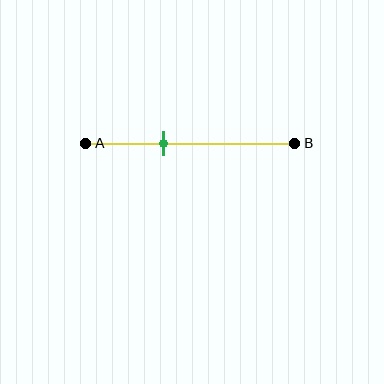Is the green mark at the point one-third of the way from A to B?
No, the mark is at about 35% from A, not at the 33% one-third point.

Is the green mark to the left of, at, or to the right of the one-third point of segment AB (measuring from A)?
The green mark is to the right of the one-third point of segment AB.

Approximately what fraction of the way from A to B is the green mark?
The green mark is approximately 35% of the way from A to B.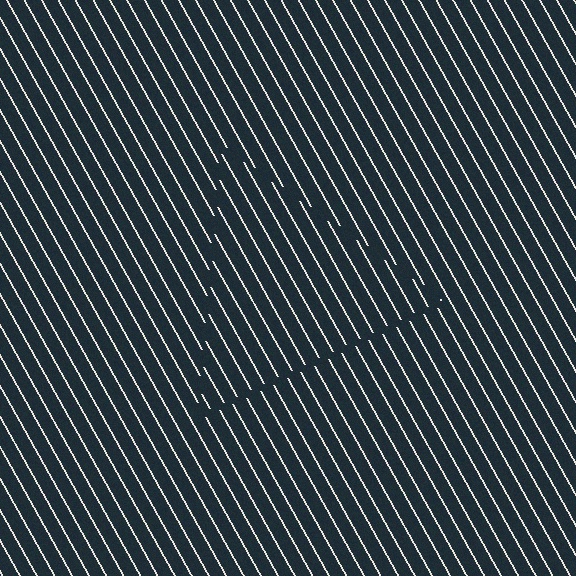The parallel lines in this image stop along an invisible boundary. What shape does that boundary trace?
An illusory triangle. The interior of the shape contains the same grating, shifted by half a period — the contour is defined by the phase discontinuity where line-ends from the inner and outer gratings abut.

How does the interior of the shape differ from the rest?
The interior of the shape contains the same grating, shifted by half a period — the contour is defined by the phase discontinuity where line-ends from the inner and outer gratings abut.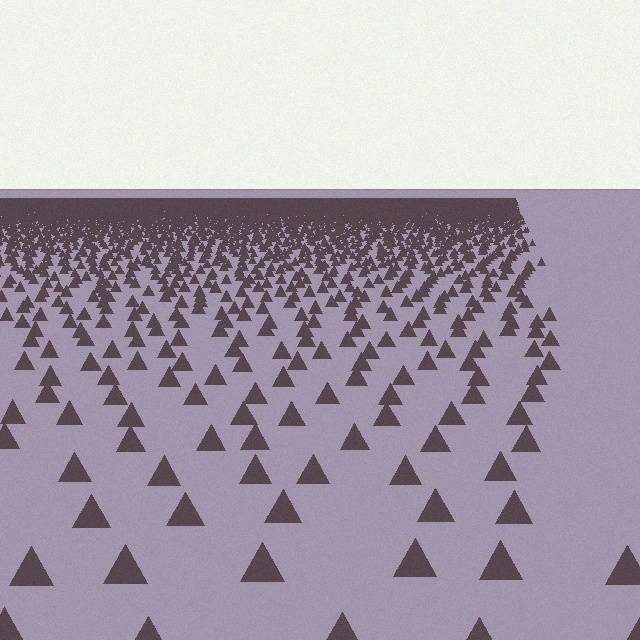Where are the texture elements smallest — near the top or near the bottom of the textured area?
Near the top.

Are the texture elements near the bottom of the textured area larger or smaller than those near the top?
Larger. Near the bottom, elements are closer to the viewer and appear at a bigger on-screen size.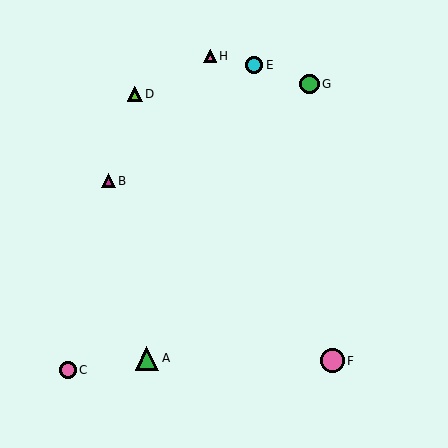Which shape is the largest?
The pink circle (labeled F) is the largest.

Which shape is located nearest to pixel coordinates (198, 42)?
The pink triangle (labeled H) at (210, 56) is nearest to that location.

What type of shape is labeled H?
Shape H is a pink triangle.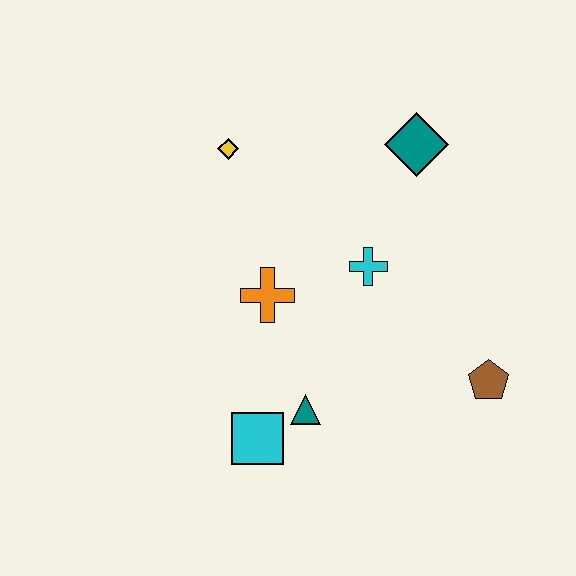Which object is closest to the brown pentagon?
The cyan cross is closest to the brown pentagon.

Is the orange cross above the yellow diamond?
No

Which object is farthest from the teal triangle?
The teal diamond is farthest from the teal triangle.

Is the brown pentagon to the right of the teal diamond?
Yes